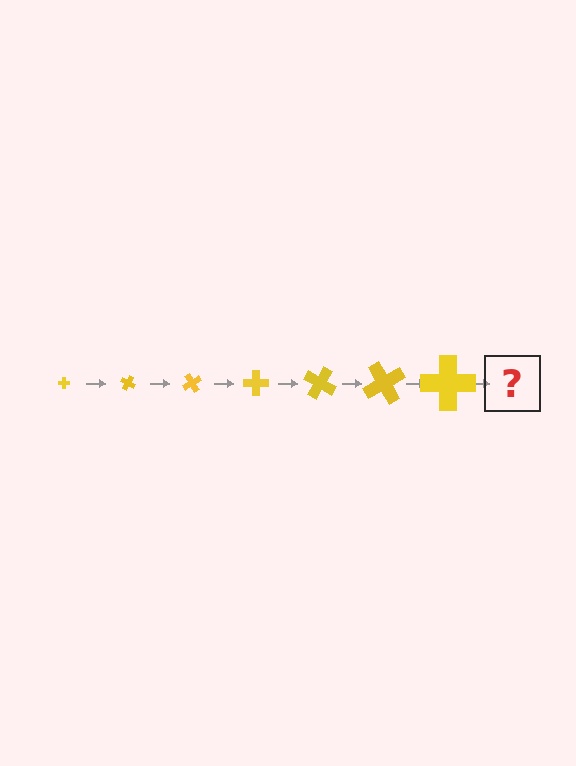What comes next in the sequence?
The next element should be a cross, larger than the previous one and rotated 210 degrees from the start.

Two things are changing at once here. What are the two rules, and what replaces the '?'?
The two rules are that the cross grows larger each step and it rotates 30 degrees each step. The '?' should be a cross, larger than the previous one and rotated 210 degrees from the start.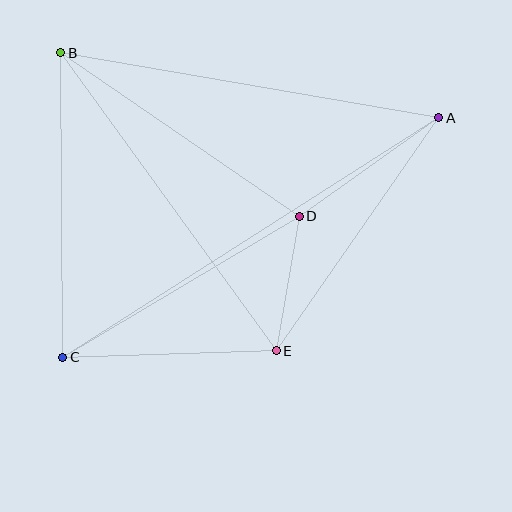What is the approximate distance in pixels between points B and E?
The distance between B and E is approximately 368 pixels.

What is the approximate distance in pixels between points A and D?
The distance between A and D is approximately 171 pixels.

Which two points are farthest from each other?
Points A and C are farthest from each other.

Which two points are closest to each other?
Points D and E are closest to each other.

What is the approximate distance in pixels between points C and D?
The distance between C and D is approximately 275 pixels.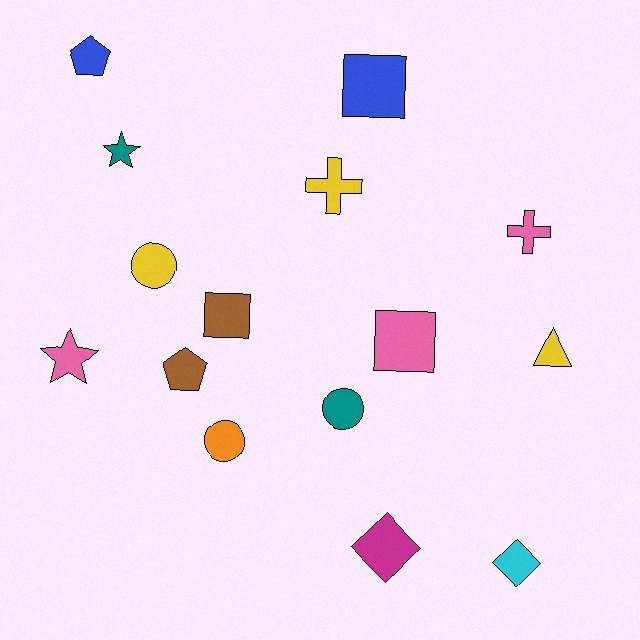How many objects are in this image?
There are 15 objects.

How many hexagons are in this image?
There are no hexagons.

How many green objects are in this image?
There are no green objects.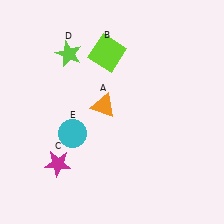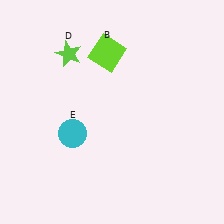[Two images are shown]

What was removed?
The orange triangle (A), the magenta star (C) were removed in Image 2.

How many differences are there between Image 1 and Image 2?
There are 2 differences between the two images.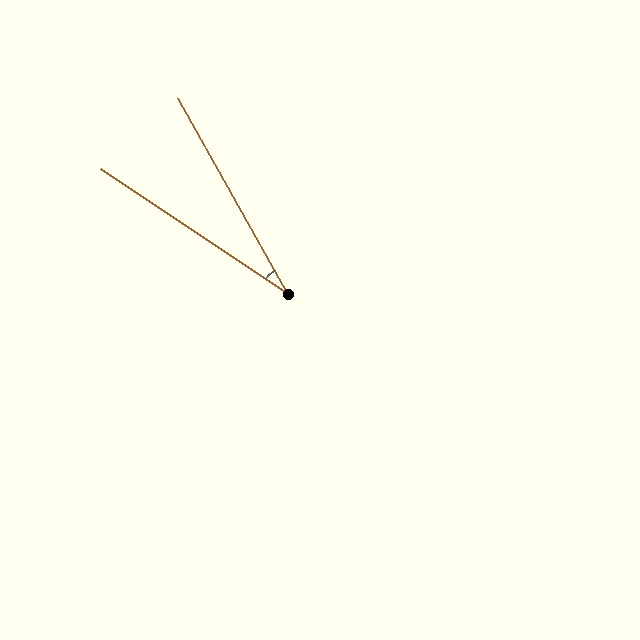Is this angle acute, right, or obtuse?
It is acute.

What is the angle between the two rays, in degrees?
Approximately 27 degrees.